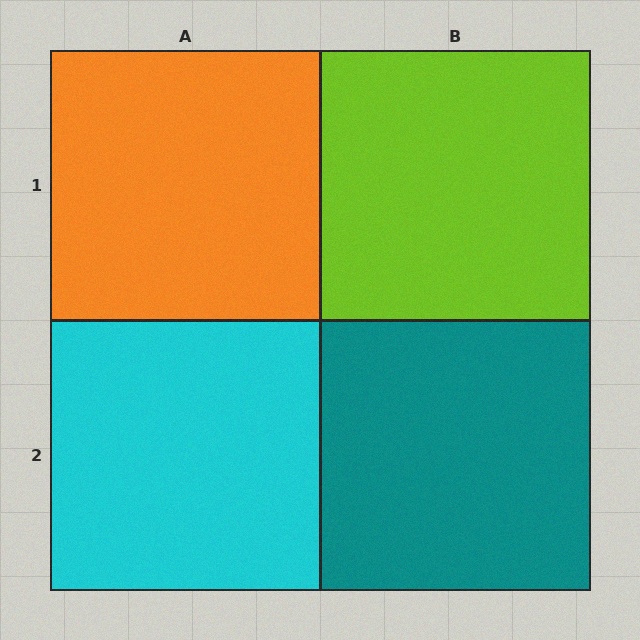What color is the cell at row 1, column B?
Lime.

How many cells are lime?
1 cell is lime.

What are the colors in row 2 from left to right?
Cyan, teal.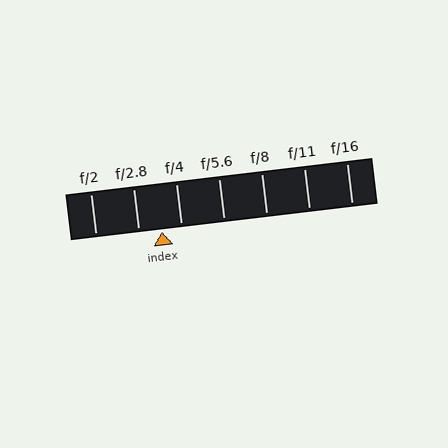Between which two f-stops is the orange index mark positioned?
The index mark is between f/2.8 and f/4.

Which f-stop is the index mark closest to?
The index mark is closest to f/4.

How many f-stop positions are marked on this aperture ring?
There are 7 f-stop positions marked.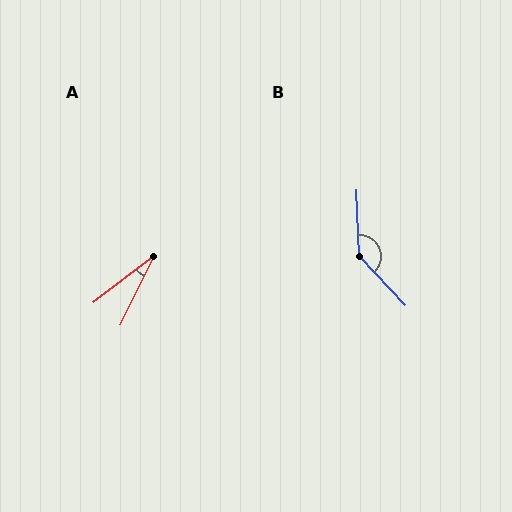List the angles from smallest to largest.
A (27°), B (139°).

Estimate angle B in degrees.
Approximately 139 degrees.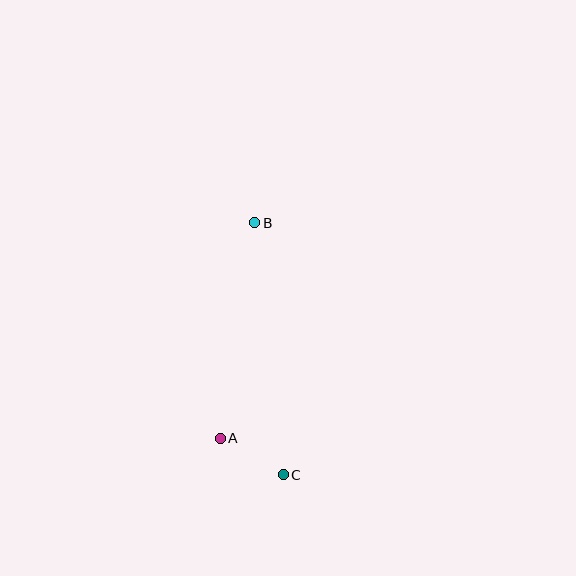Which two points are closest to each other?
Points A and C are closest to each other.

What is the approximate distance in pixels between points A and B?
The distance between A and B is approximately 218 pixels.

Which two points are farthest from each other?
Points B and C are farthest from each other.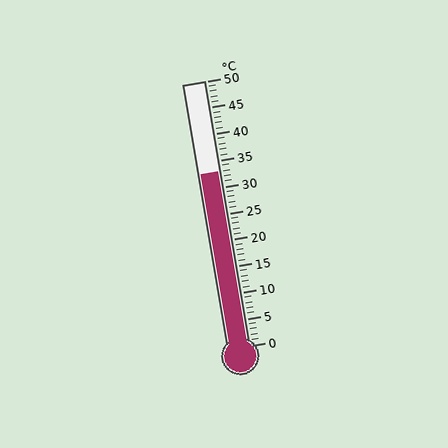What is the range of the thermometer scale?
The thermometer scale ranges from 0°C to 50°C.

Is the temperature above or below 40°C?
The temperature is below 40°C.